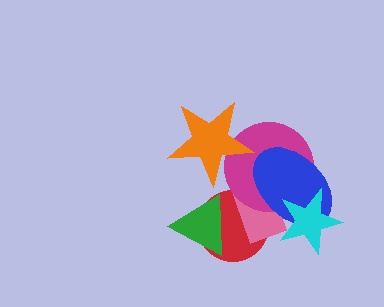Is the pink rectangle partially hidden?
Yes, it is partially covered by another shape.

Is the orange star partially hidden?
No, no other shape covers it.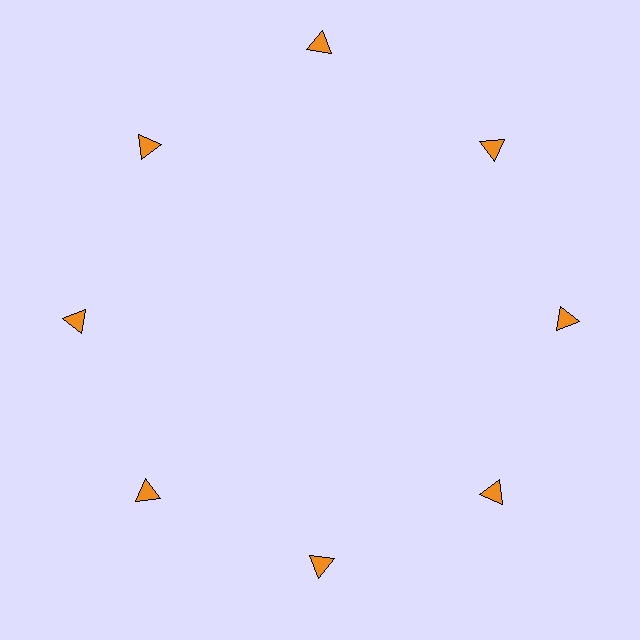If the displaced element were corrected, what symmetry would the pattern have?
It would have 8-fold rotational symmetry — the pattern would map onto itself every 45 degrees.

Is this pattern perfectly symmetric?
No. The 8 orange triangles are arranged in a ring, but one element near the 12 o'clock position is pushed outward from the center, breaking the 8-fold rotational symmetry.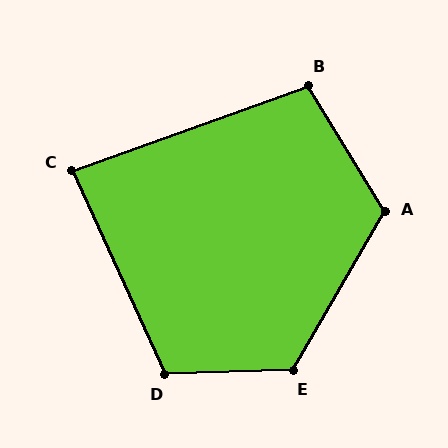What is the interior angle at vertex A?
Approximately 118 degrees (obtuse).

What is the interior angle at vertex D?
Approximately 113 degrees (obtuse).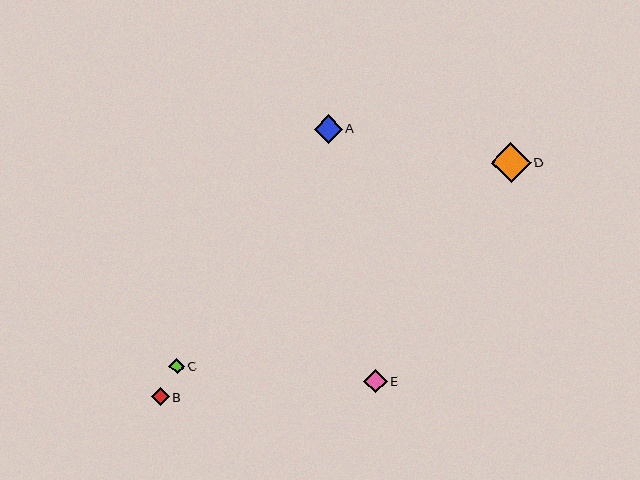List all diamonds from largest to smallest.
From largest to smallest: D, A, E, B, C.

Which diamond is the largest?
Diamond D is the largest with a size of approximately 40 pixels.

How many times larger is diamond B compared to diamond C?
Diamond B is approximately 1.1 times the size of diamond C.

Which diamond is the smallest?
Diamond C is the smallest with a size of approximately 16 pixels.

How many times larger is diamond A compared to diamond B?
Diamond A is approximately 1.6 times the size of diamond B.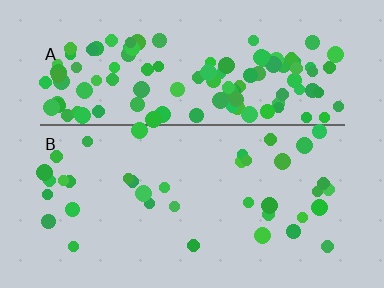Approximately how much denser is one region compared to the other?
Approximately 3.3× — region A over region B.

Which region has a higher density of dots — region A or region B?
A (the top).